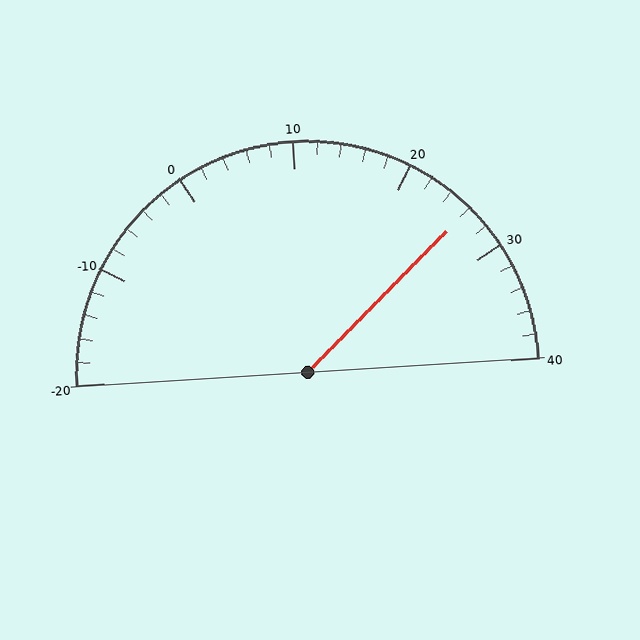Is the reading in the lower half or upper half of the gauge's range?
The reading is in the upper half of the range (-20 to 40).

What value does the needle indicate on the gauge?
The needle indicates approximately 26.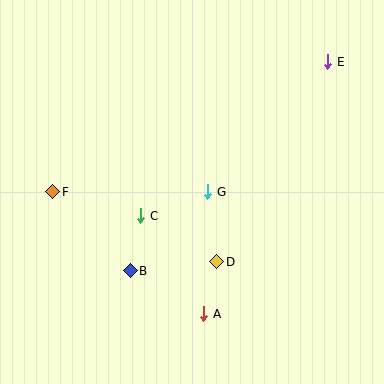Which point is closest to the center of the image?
Point G at (208, 192) is closest to the center.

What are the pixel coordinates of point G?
Point G is at (208, 192).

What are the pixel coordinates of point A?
Point A is at (204, 314).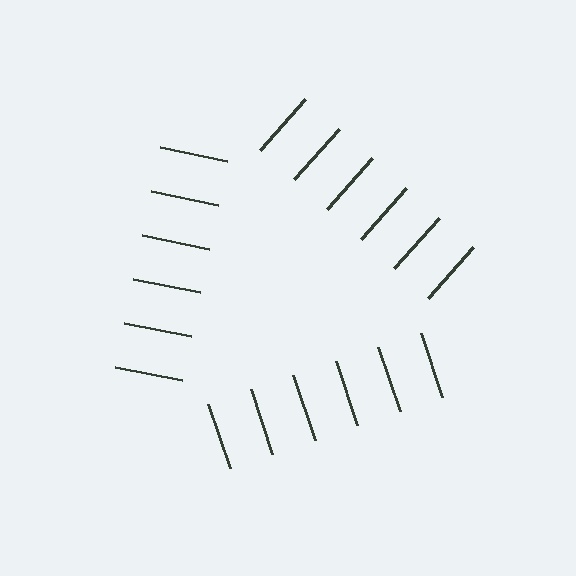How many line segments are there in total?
18 — 6 along each of the 3 edges.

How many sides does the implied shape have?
3 sides — the line-ends trace a triangle.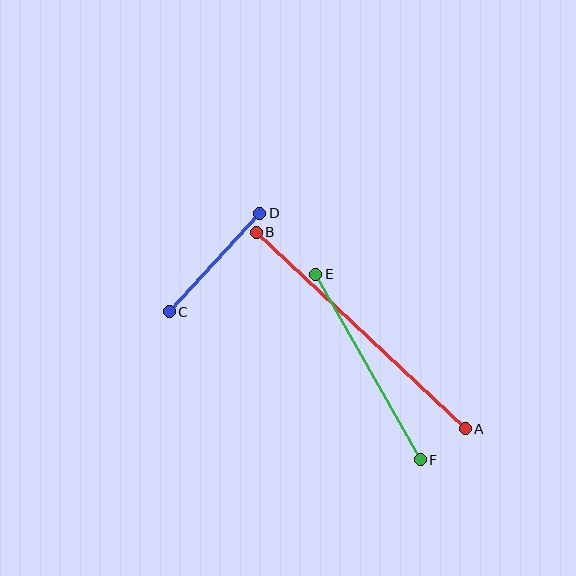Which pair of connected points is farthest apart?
Points A and B are farthest apart.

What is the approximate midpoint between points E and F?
The midpoint is at approximately (368, 367) pixels.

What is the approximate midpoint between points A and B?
The midpoint is at approximately (361, 330) pixels.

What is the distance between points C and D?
The distance is approximately 134 pixels.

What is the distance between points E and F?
The distance is approximately 213 pixels.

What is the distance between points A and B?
The distance is approximately 287 pixels.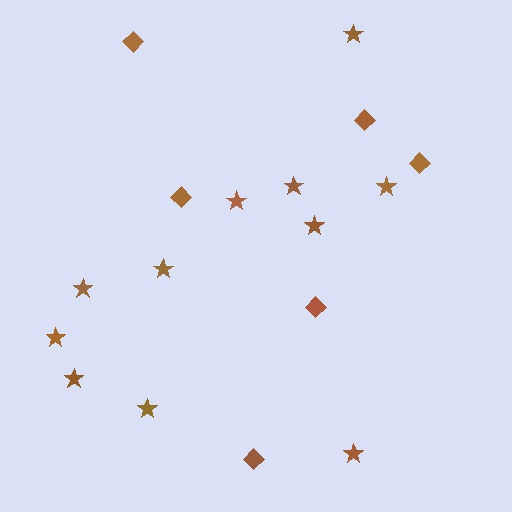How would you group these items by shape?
There are 2 groups: one group of diamonds (6) and one group of stars (11).